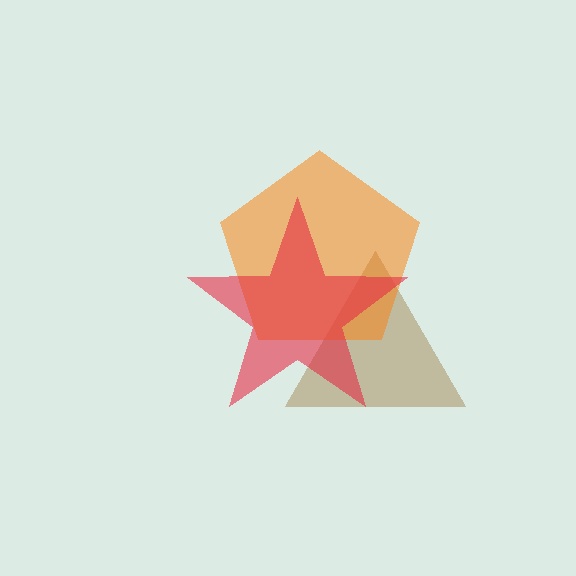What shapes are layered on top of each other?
The layered shapes are: a brown triangle, an orange pentagon, a red star.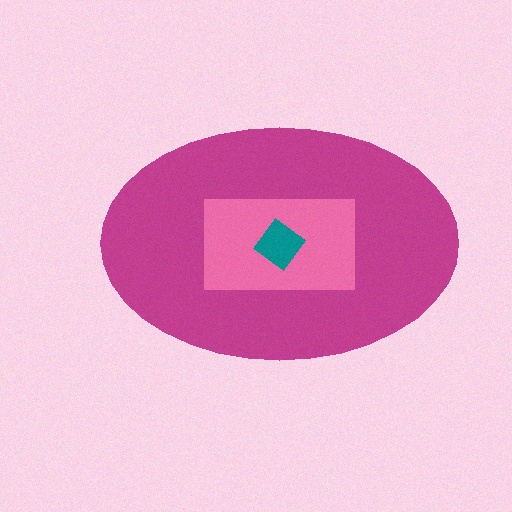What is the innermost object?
The teal diamond.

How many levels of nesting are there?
3.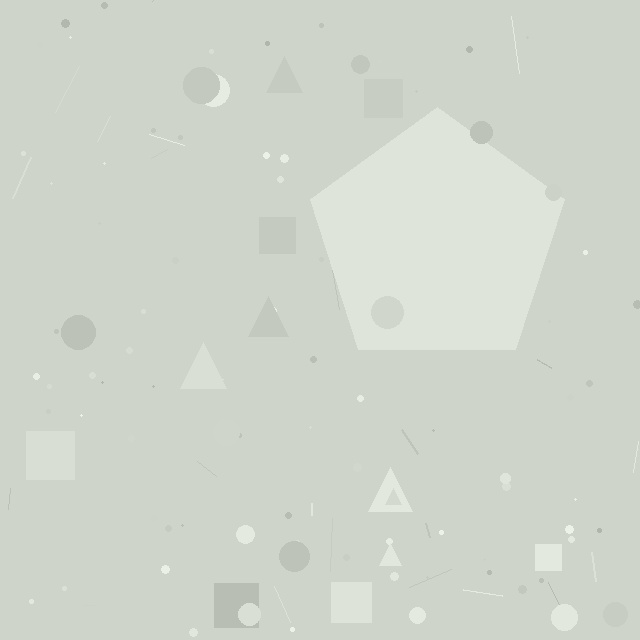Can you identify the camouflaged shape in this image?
The camouflaged shape is a pentagon.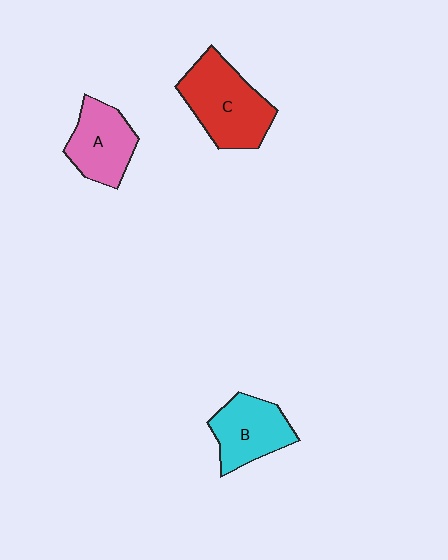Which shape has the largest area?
Shape C (red).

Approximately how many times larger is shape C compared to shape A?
Approximately 1.4 times.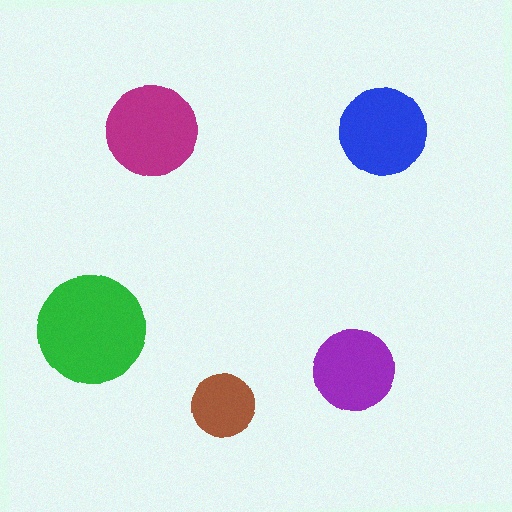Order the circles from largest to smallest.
the green one, the magenta one, the blue one, the purple one, the brown one.